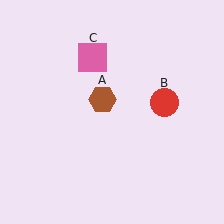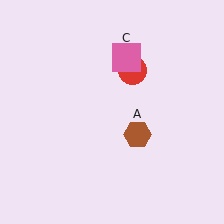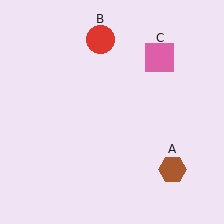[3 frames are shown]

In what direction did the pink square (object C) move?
The pink square (object C) moved right.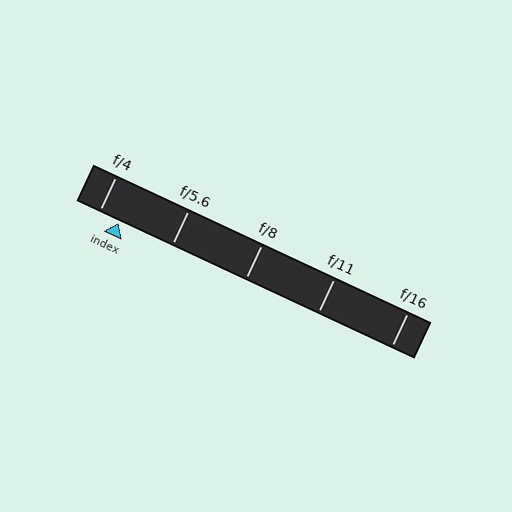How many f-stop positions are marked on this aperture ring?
There are 5 f-stop positions marked.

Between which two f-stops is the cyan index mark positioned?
The index mark is between f/4 and f/5.6.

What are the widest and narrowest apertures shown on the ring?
The widest aperture shown is f/4 and the narrowest is f/16.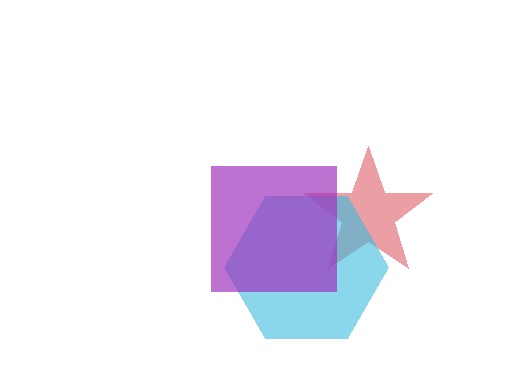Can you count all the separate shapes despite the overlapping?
Yes, there are 3 separate shapes.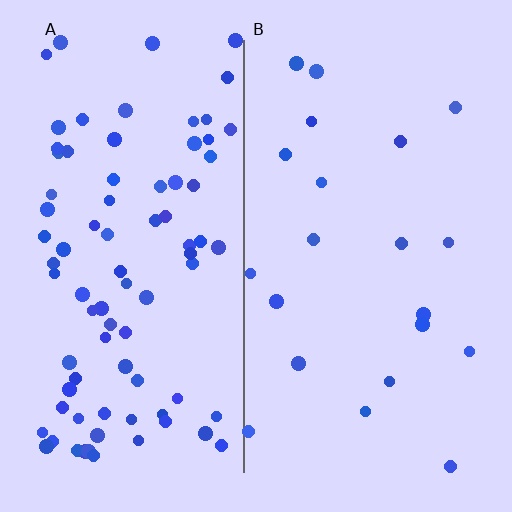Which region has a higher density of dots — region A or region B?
A (the left).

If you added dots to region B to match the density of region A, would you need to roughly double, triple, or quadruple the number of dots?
Approximately quadruple.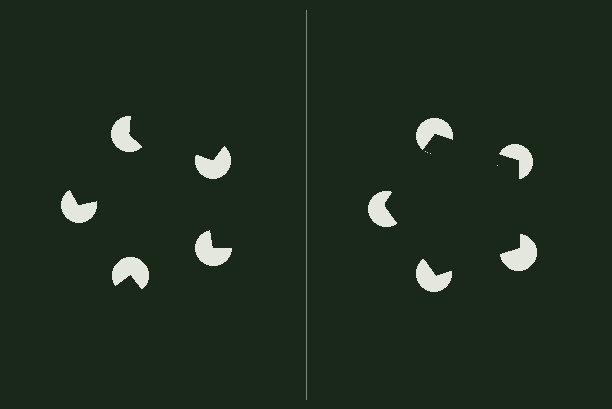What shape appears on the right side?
An illusory pentagon.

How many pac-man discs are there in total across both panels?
10 — 5 on each side.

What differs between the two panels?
The pac-man discs are positioned identically on both sides; only the wedge orientations differ. On the right they align to a pentagon; on the left they are misaligned.